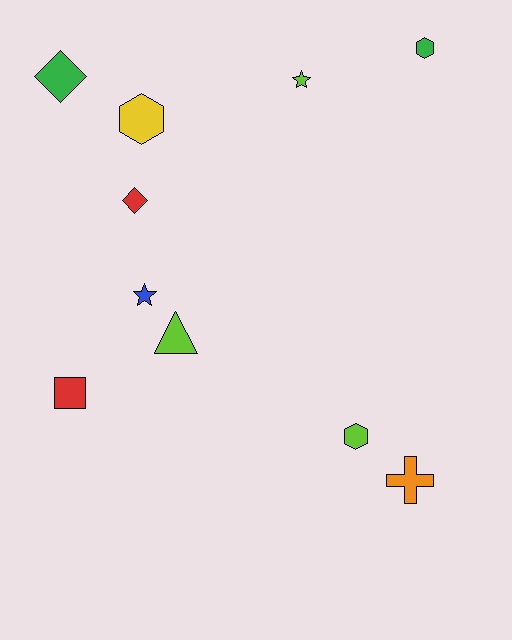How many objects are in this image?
There are 10 objects.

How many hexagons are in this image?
There are 3 hexagons.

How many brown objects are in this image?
There are no brown objects.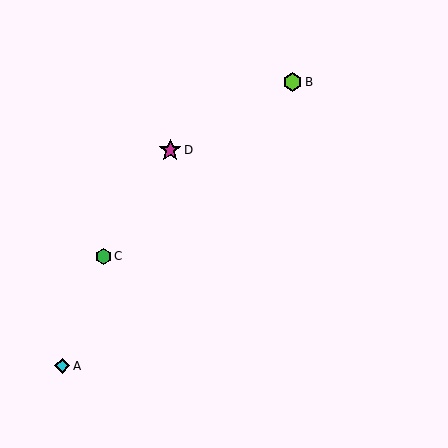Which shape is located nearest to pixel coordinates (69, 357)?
The cyan diamond (labeled A) at (62, 366) is nearest to that location.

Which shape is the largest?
The magenta star (labeled D) is the largest.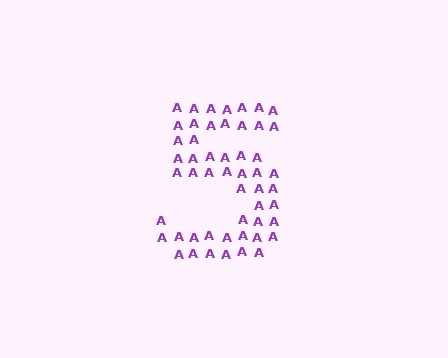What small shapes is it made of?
It is made of small letter A's.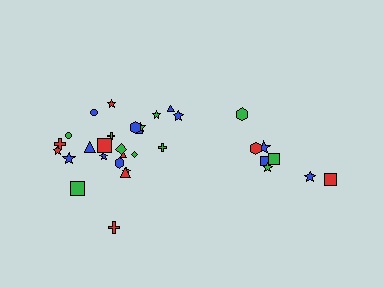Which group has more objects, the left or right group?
The left group.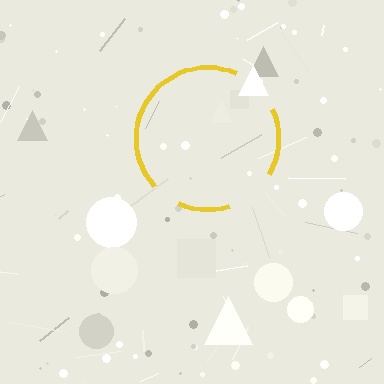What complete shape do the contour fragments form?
The contour fragments form a circle.